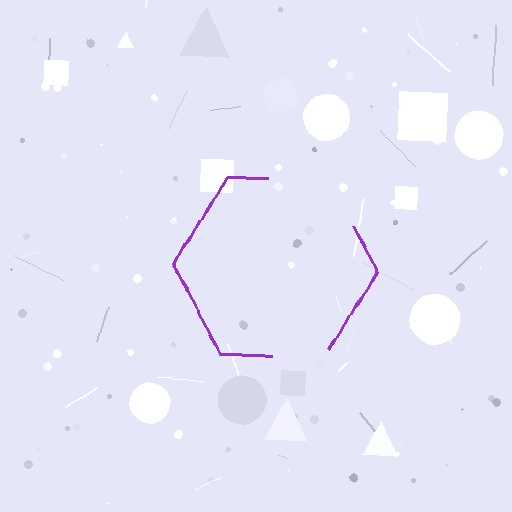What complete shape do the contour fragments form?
The contour fragments form a hexagon.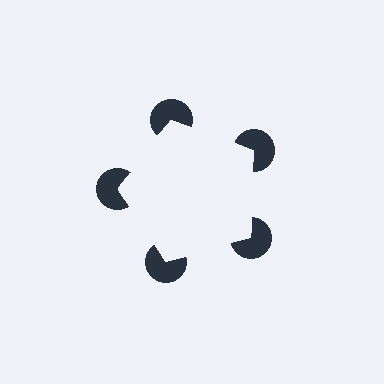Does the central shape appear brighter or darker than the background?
It typically appears slightly brighter than the background, even though no actual brightness change is drawn.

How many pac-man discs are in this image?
There are 5 — one at each vertex of the illusory pentagon.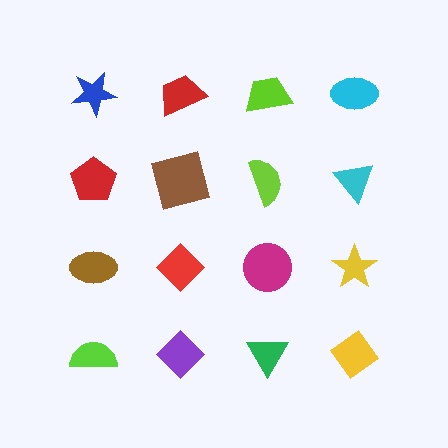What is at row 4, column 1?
A lime semicircle.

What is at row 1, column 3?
A lime trapezoid.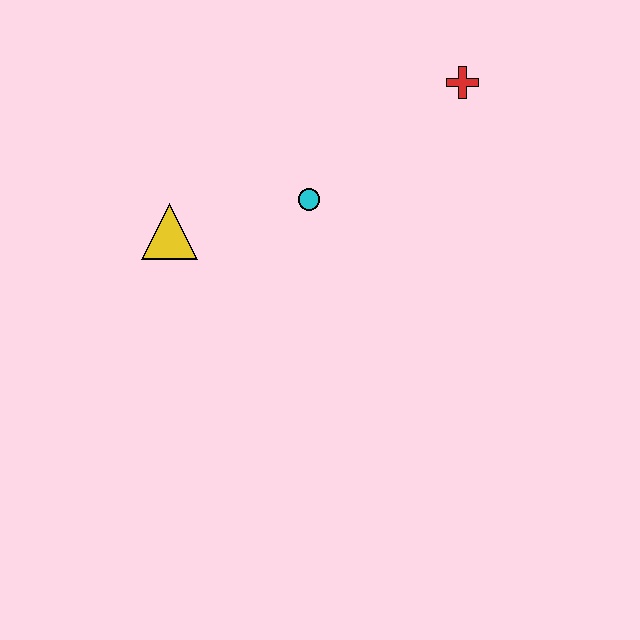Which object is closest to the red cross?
The cyan circle is closest to the red cross.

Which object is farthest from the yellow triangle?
The red cross is farthest from the yellow triangle.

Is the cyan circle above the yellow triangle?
Yes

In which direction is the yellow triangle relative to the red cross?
The yellow triangle is to the left of the red cross.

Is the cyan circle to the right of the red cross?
No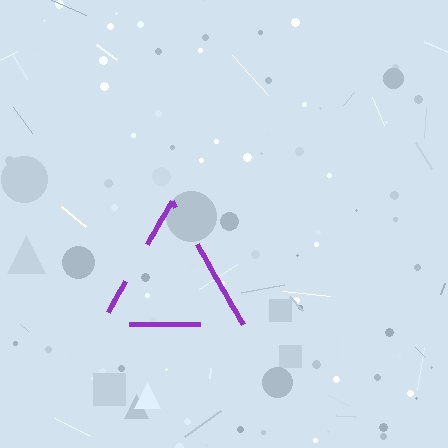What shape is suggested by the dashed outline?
The dashed outline suggests a triangle.